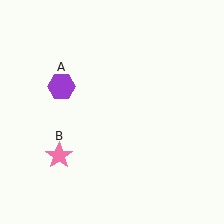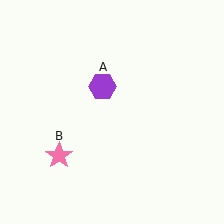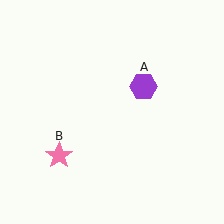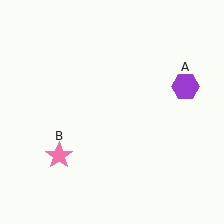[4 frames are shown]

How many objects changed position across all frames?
1 object changed position: purple hexagon (object A).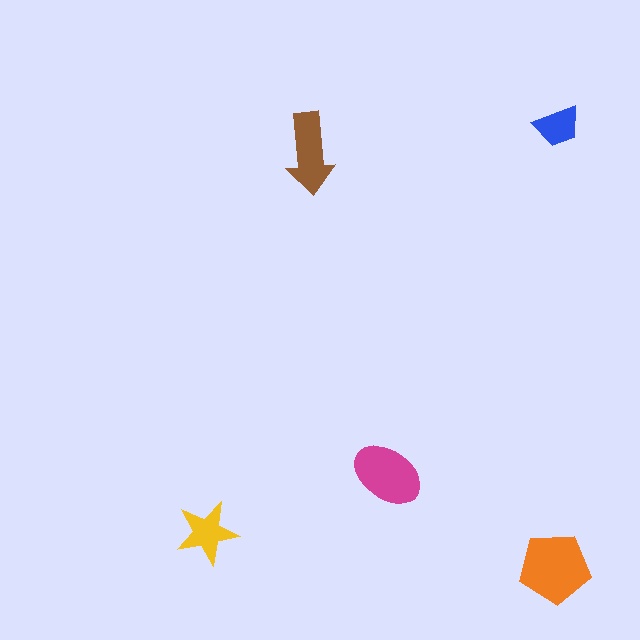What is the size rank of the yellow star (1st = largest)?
4th.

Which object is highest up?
The blue trapezoid is topmost.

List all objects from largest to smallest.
The orange pentagon, the magenta ellipse, the brown arrow, the yellow star, the blue trapezoid.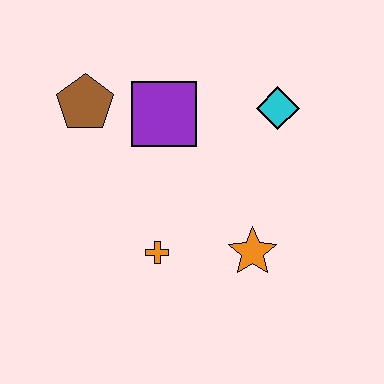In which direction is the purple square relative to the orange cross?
The purple square is above the orange cross.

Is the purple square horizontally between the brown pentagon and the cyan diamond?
Yes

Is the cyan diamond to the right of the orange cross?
Yes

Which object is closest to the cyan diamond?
The purple square is closest to the cyan diamond.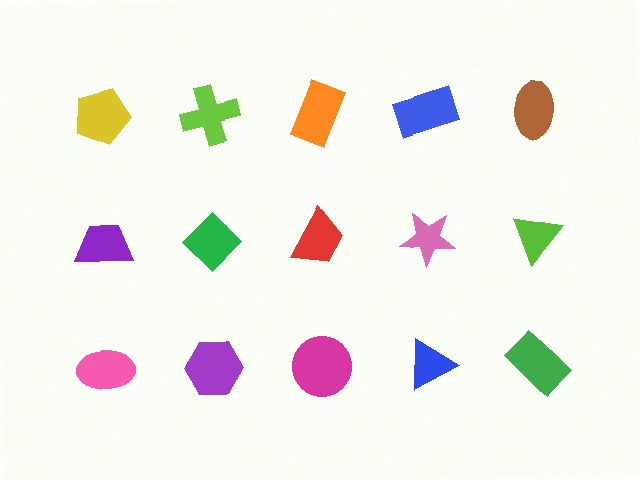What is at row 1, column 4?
A blue rectangle.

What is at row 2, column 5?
A lime triangle.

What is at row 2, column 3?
A red trapezoid.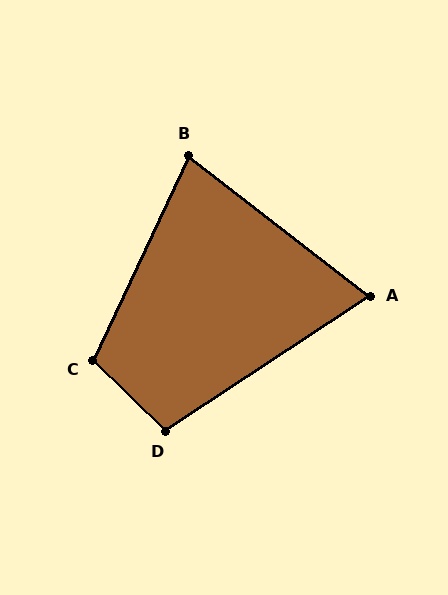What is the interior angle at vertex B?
Approximately 77 degrees (acute).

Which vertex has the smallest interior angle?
A, at approximately 71 degrees.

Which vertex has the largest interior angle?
C, at approximately 109 degrees.